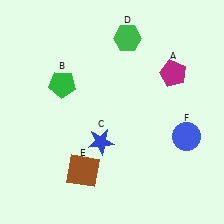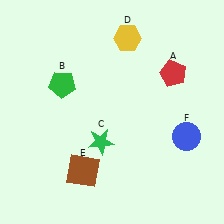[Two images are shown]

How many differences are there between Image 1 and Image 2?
There are 3 differences between the two images.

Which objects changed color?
A changed from magenta to red. C changed from blue to green. D changed from green to yellow.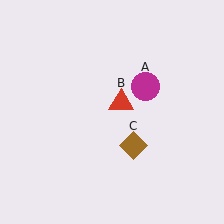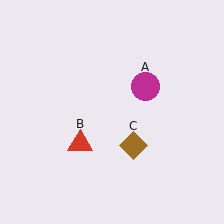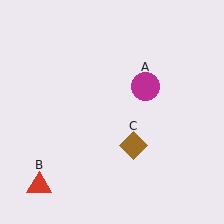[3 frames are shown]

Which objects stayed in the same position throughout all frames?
Magenta circle (object A) and brown diamond (object C) remained stationary.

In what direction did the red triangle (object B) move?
The red triangle (object B) moved down and to the left.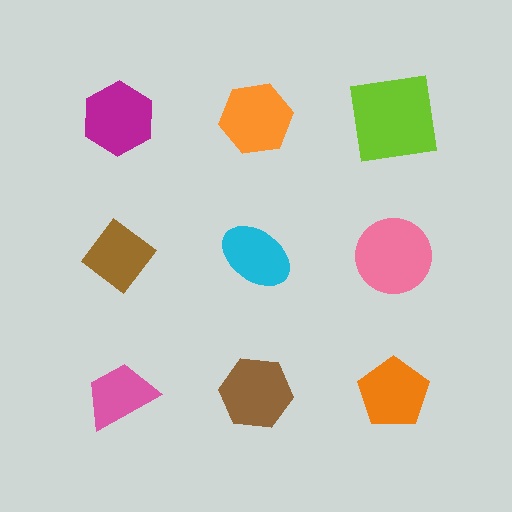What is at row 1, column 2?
An orange hexagon.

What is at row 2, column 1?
A brown diamond.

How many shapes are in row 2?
3 shapes.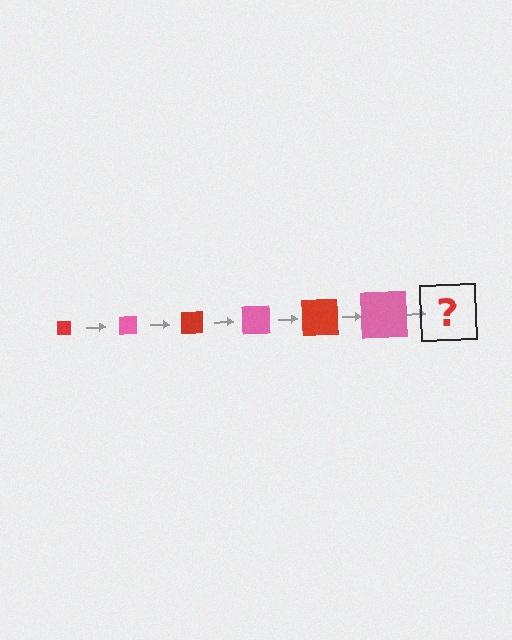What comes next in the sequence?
The next element should be a red square, larger than the previous one.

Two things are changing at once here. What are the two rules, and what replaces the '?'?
The two rules are that the square grows larger each step and the color cycles through red and pink. The '?' should be a red square, larger than the previous one.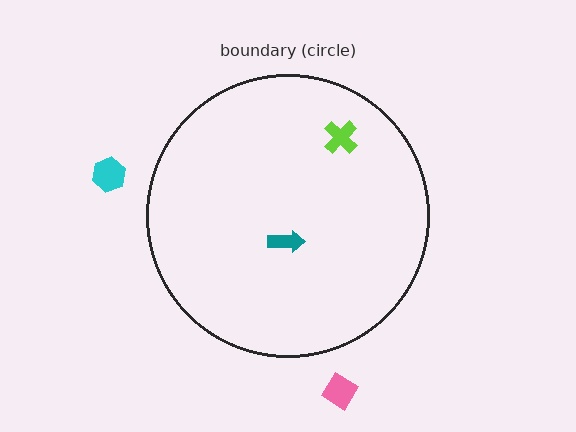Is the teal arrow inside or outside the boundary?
Inside.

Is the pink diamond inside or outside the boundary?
Outside.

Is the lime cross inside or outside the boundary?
Inside.